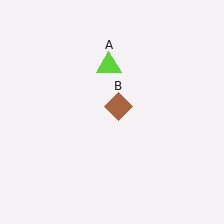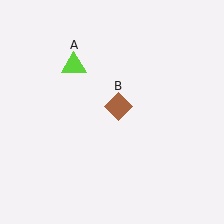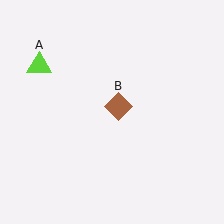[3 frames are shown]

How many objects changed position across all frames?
1 object changed position: lime triangle (object A).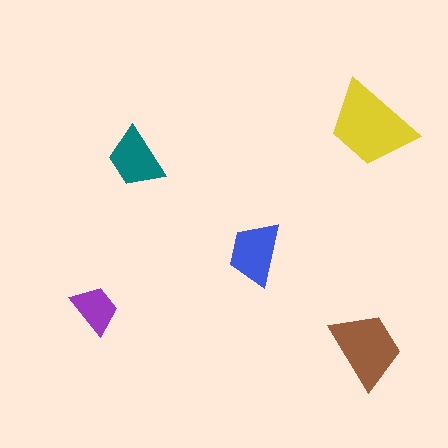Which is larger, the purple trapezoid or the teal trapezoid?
The teal one.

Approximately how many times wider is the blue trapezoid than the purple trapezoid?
About 1.5 times wider.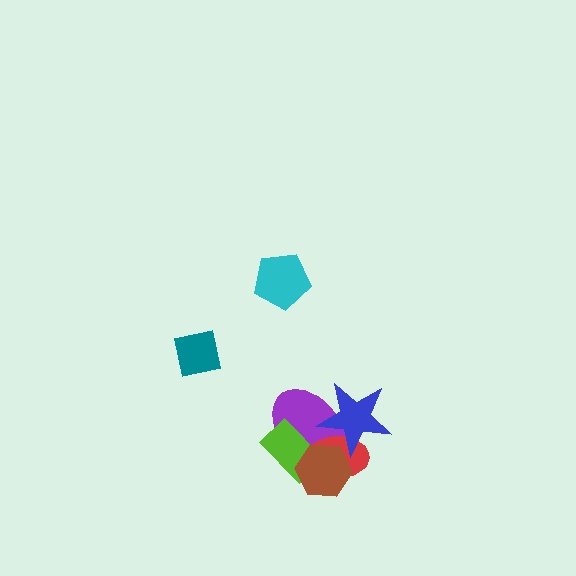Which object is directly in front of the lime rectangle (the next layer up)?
The red ellipse is directly in front of the lime rectangle.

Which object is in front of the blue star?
The brown hexagon is in front of the blue star.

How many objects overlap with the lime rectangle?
3 objects overlap with the lime rectangle.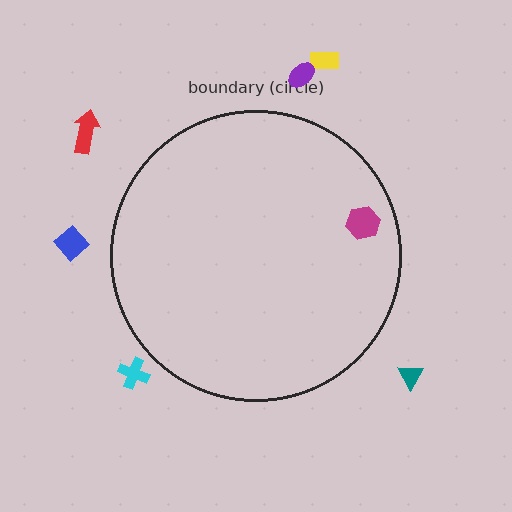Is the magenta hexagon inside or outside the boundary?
Inside.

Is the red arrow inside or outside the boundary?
Outside.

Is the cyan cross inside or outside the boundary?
Outside.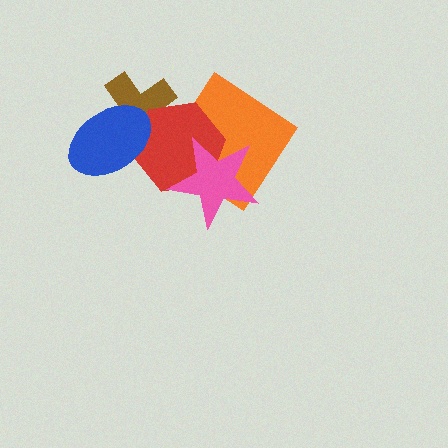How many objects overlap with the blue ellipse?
2 objects overlap with the blue ellipse.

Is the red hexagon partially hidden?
Yes, it is partially covered by another shape.